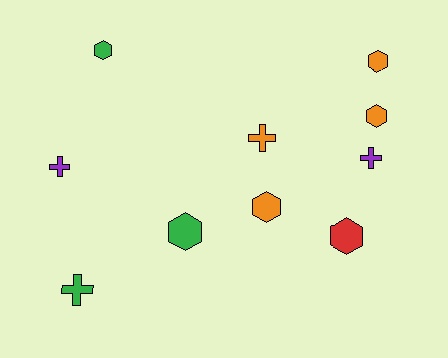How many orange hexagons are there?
There are 3 orange hexagons.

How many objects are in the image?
There are 10 objects.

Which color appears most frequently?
Orange, with 4 objects.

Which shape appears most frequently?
Hexagon, with 6 objects.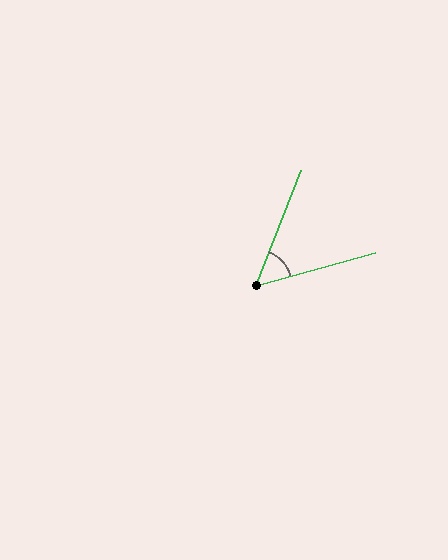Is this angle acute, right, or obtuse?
It is acute.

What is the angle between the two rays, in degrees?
Approximately 53 degrees.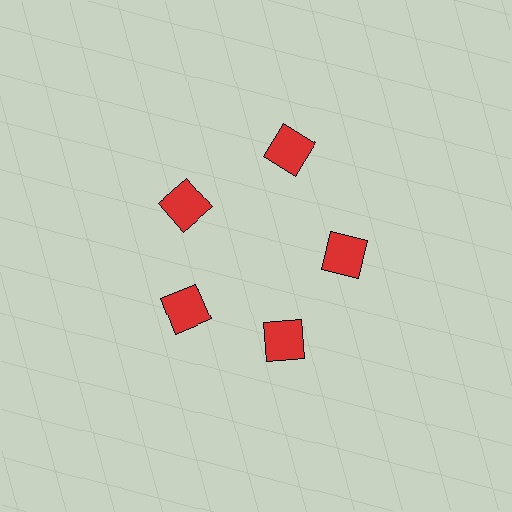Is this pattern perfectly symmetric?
No. The 5 red squares are arranged in a ring, but one element near the 1 o'clock position is pushed outward from the center, breaking the 5-fold rotational symmetry.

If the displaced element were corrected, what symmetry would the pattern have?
It would have 5-fold rotational symmetry — the pattern would map onto itself every 72 degrees.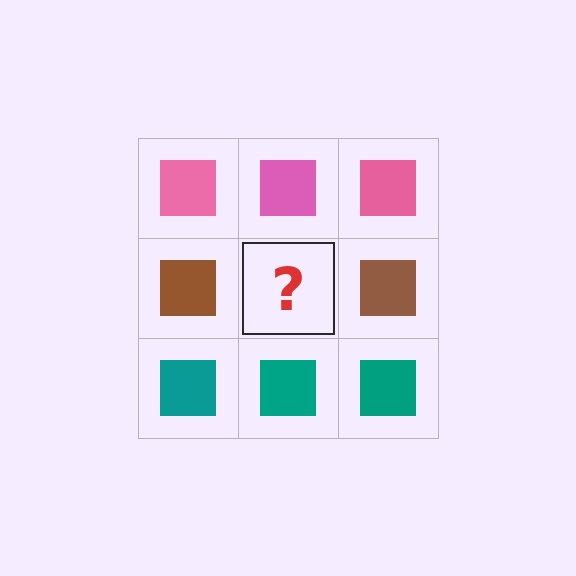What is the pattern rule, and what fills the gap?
The rule is that each row has a consistent color. The gap should be filled with a brown square.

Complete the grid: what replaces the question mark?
The question mark should be replaced with a brown square.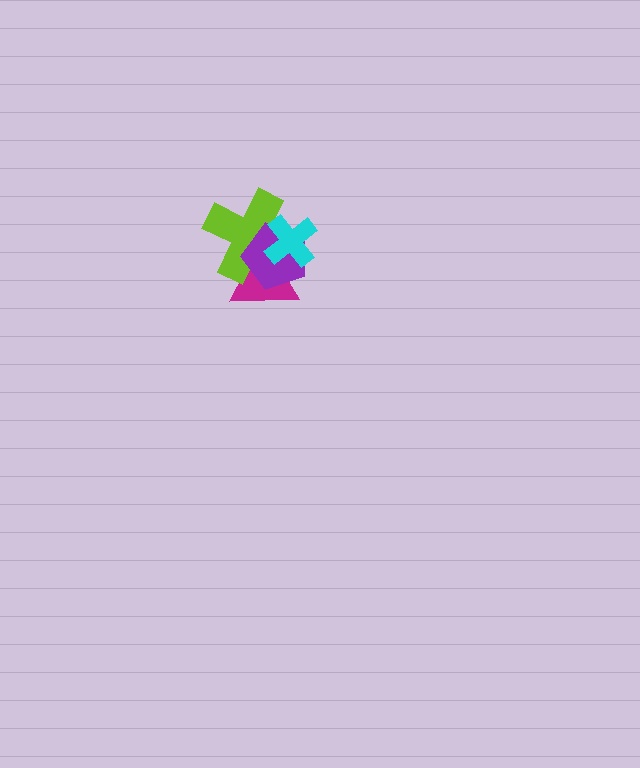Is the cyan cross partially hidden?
No, no other shape covers it.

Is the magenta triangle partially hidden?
Yes, it is partially covered by another shape.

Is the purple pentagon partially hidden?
Yes, it is partially covered by another shape.